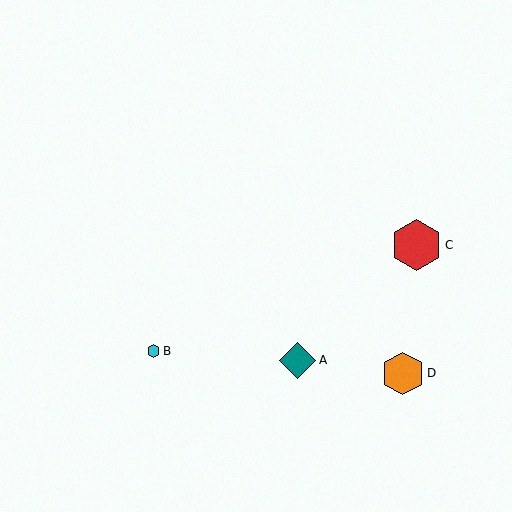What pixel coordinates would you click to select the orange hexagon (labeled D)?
Click at (403, 373) to select the orange hexagon D.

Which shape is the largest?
The red hexagon (labeled C) is the largest.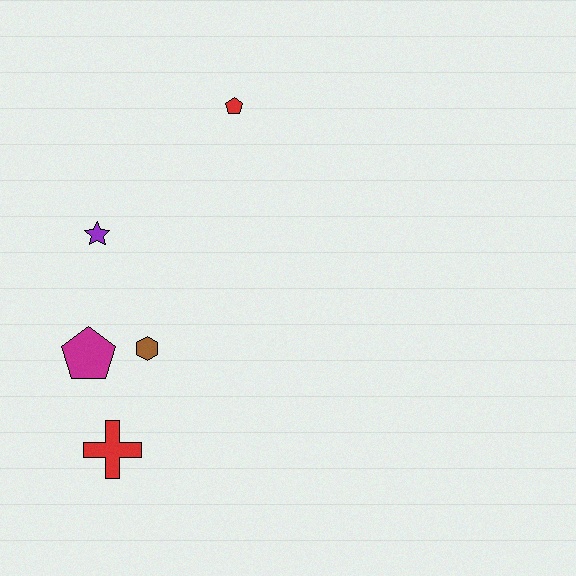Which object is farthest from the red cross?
The red pentagon is farthest from the red cross.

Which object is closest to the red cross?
The magenta pentagon is closest to the red cross.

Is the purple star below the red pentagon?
Yes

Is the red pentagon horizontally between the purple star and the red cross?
No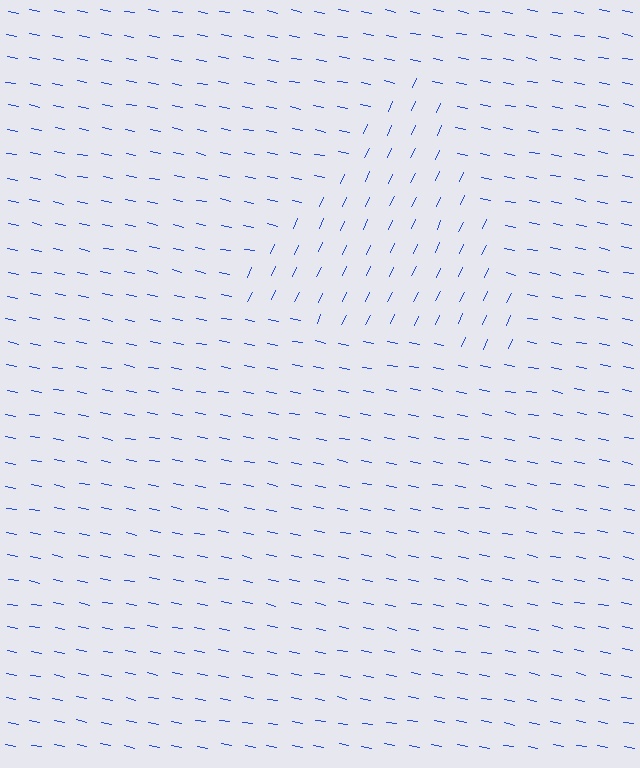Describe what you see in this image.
The image is filled with small blue line segments. A triangle region in the image has lines oriented differently from the surrounding lines, creating a visible texture boundary.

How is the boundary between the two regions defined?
The boundary is defined purely by a change in line orientation (approximately 77 degrees difference). All lines are the same color and thickness.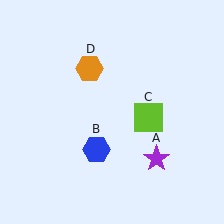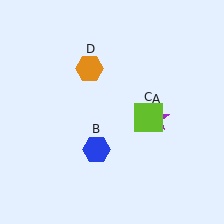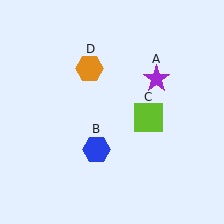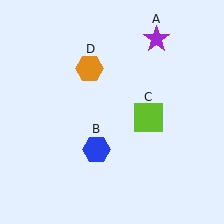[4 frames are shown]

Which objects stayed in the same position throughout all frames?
Blue hexagon (object B) and lime square (object C) and orange hexagon (object D) remained stationary.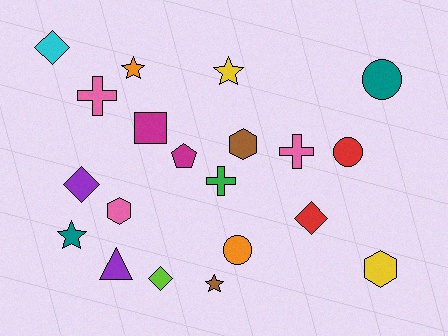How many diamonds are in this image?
There are 4 diamonds.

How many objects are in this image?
There are 20 objects.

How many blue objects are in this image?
There are no blue objects.